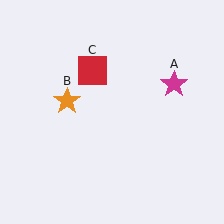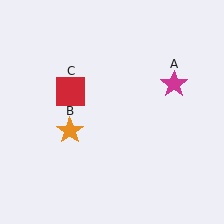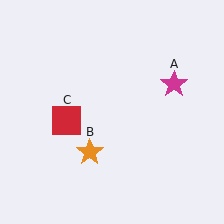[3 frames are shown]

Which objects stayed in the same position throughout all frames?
Magenta star (object A) remained stationary.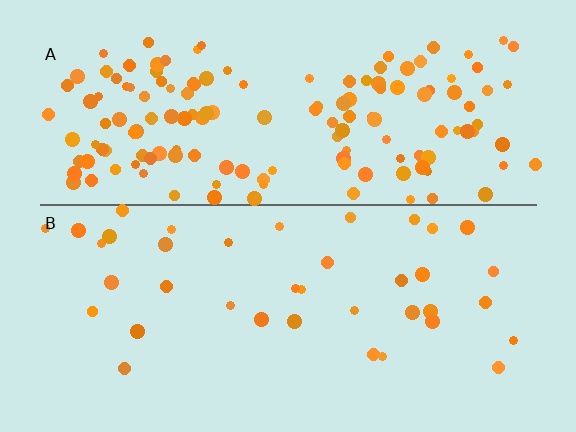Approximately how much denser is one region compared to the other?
Approximately 3.9× — region A over region B.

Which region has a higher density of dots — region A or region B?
A (the top).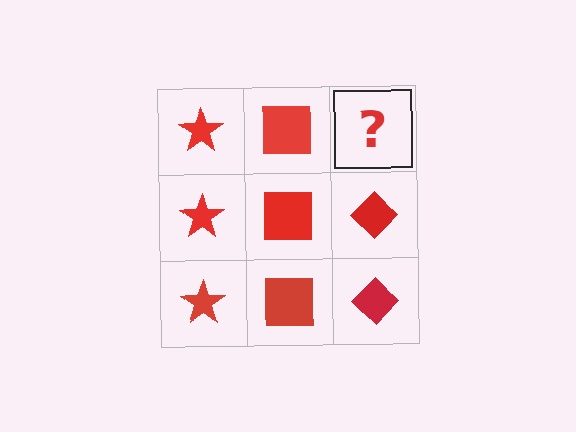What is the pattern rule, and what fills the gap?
The rule is that each column has a consistent shape. The gap should be filled with a red diamond.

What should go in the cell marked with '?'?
The missing cell should contain a red diamond.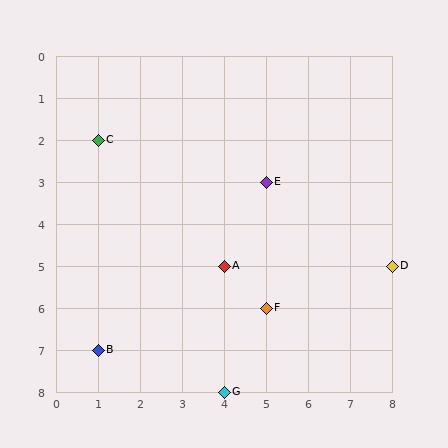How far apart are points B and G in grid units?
Points B and G are 3 columns and 1 row apart (about 3.2 grid units diagonally).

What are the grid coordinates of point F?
Point F is at grid coordinates (5, 6).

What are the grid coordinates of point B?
Point B is at grid coordinates (1, 7).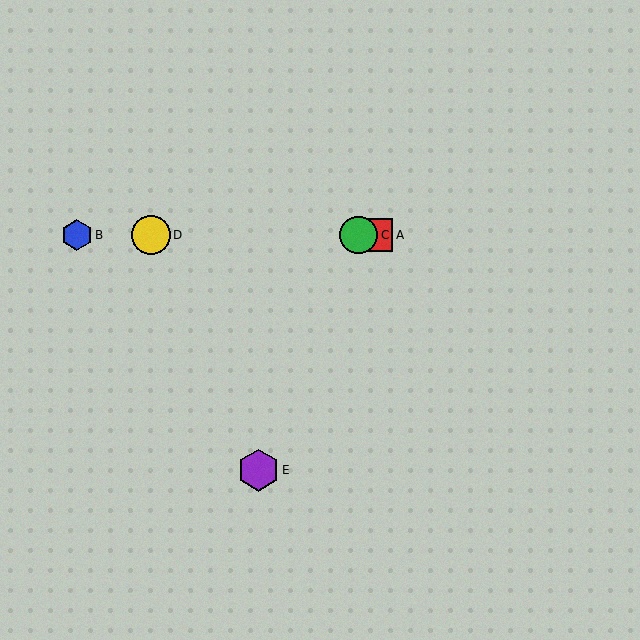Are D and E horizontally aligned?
No, D is at y≈235 and E is at y≈470.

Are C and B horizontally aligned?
Yes, both are at y≈235.